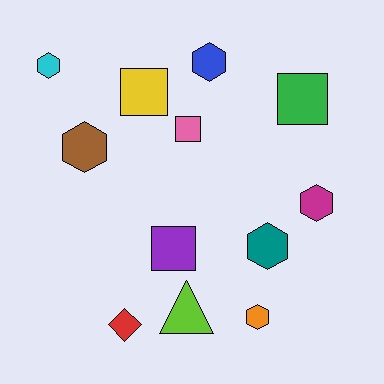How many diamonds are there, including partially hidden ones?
There is 1 diamond.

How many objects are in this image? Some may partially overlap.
There are 12 objects.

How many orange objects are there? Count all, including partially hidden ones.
There is 1 orange object.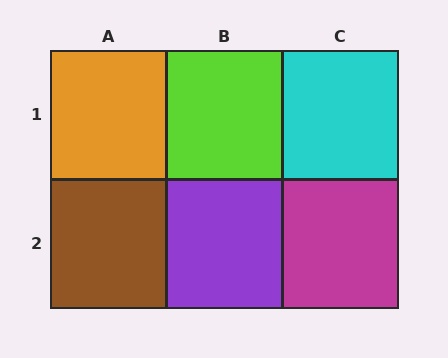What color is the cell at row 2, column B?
Purple.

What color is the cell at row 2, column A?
Brown.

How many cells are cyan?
1 cell is cyan.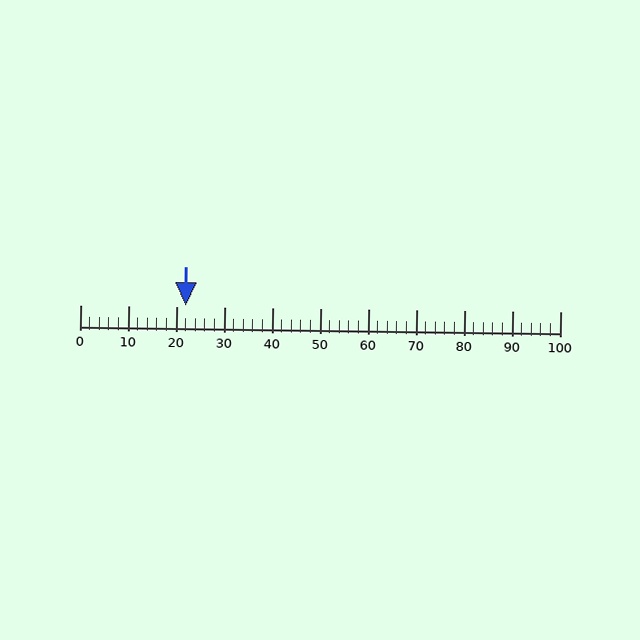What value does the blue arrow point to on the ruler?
The blue arrow points to approximately 22.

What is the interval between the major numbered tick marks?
The major tick marks are spaced 10 units apart.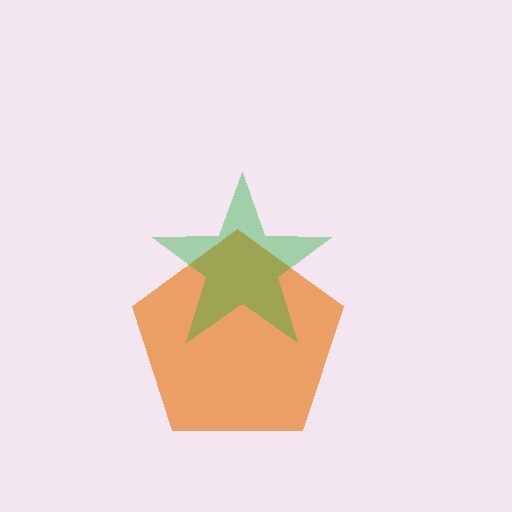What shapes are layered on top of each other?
The layered shapes are: an orange pentagon, a green star.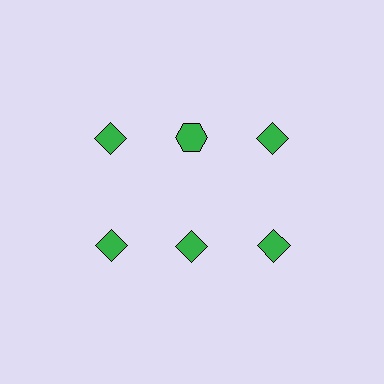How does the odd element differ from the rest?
It has a different shape: hexagon instead of diamond.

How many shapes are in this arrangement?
There are 6 shapes arranged in a grid pattern.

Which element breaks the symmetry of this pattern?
The green hexagon in the top row, second from left column breaks the symmetry. All other shapes are green diamonds.